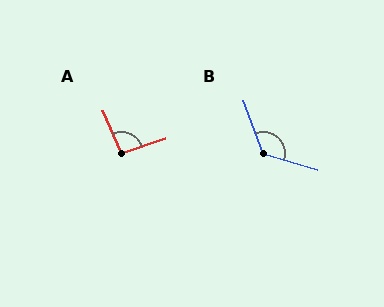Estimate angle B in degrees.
Approximately 126 degrees.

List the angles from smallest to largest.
A (95°), B (126°).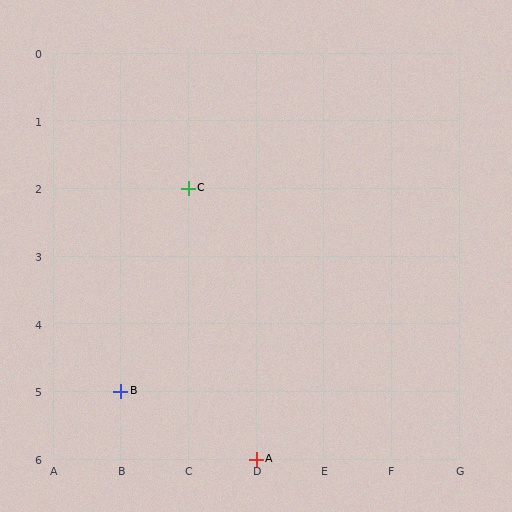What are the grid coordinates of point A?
Point A is at grid coordinates (D, 6).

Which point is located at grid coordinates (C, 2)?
Point C is at (C, 2).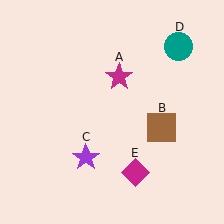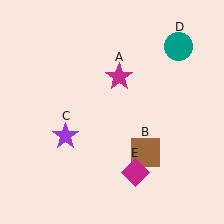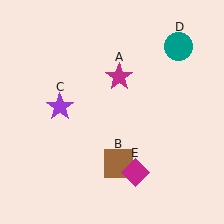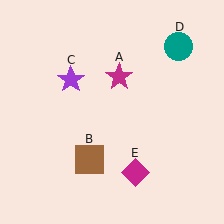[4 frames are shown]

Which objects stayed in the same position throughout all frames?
Magenta star (object A) and teal circle (object D) and magenta diamond (object E) remained stationary.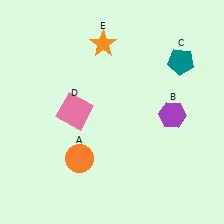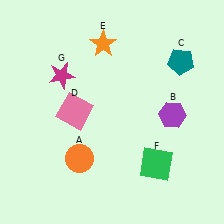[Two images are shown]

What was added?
A green square (F), a magenta star (G) were added in Image 2.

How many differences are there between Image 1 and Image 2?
There are 2 differences between the two images.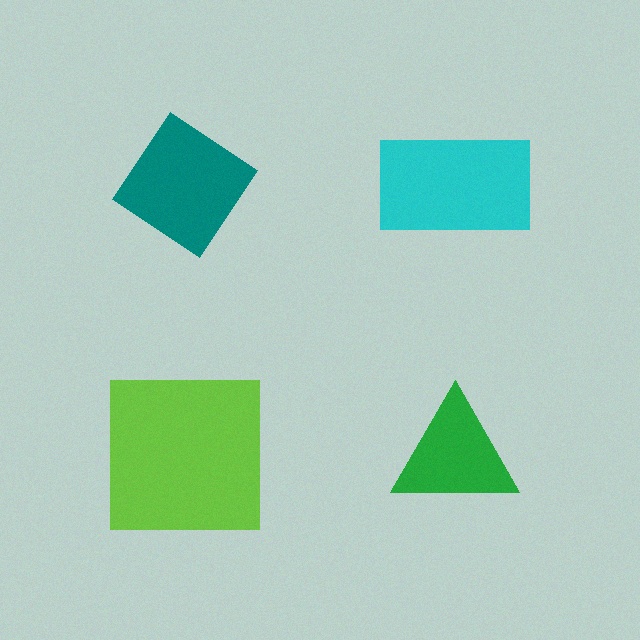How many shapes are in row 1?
2 shapes.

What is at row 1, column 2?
A cyan rectangle.